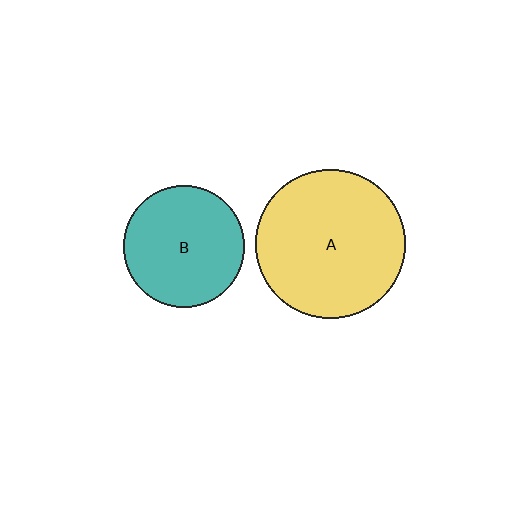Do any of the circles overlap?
No, none of the circles overlap.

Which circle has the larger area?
Circle A (yellow).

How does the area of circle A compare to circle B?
Approximately 1.5 times.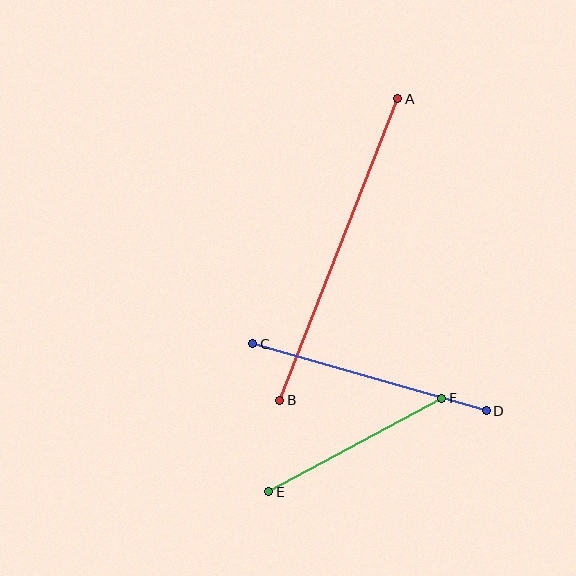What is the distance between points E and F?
The distance is approximately 197 pixels.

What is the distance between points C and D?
The distance is approximately 243 pixels.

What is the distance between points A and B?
The distance is approximately 324 pixels.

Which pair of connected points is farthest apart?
Points A and B are farthest apart.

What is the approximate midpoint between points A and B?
The midpoint is at approximately (339, 249) pixels.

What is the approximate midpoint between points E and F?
The midpoint is at approximately (355, 445) pixels.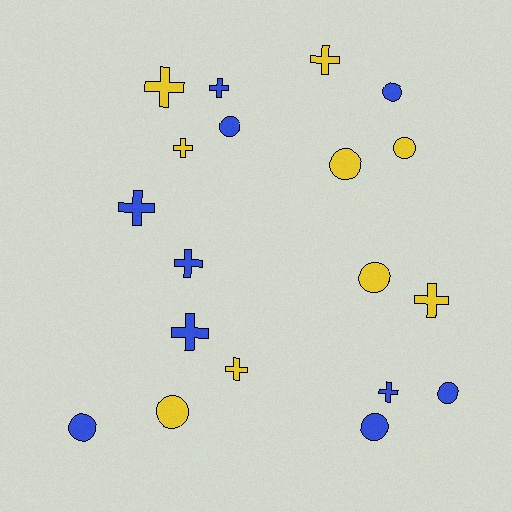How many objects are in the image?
There are 19 objects.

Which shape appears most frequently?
Cross, with 10 objects.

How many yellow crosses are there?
There are 5 yellow crosses.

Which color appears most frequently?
Blue, with 10 objects.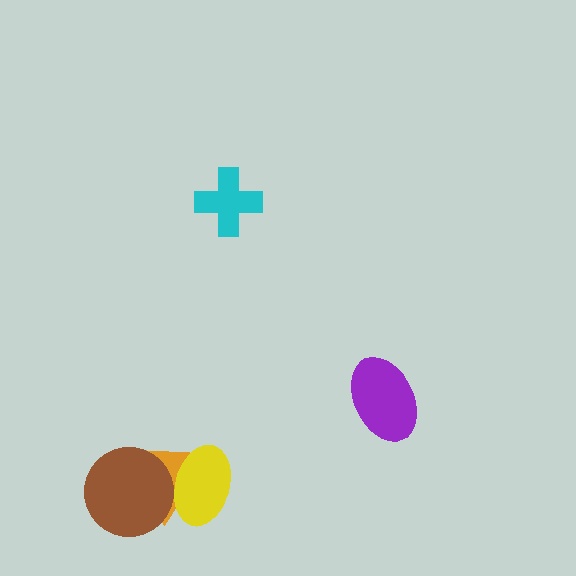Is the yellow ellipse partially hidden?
Yes, it is partially covered by another shape.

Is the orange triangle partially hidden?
Yes, it is partially covered by another shape.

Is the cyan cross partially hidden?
No, no other shape covers it.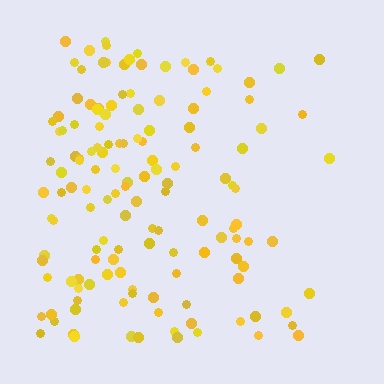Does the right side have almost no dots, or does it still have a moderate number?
Still a moderate number, just noticeably fewer than the left.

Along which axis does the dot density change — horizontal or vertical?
Horizontal.